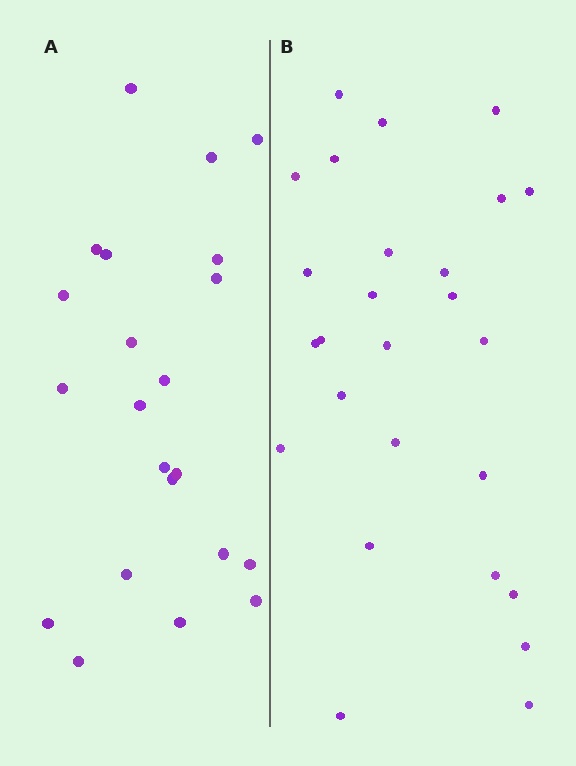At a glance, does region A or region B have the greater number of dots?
Region B (the right region) has more dots.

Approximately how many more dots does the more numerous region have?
Region B has about 4 more dots than region A.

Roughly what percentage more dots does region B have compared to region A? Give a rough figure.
About 20% more.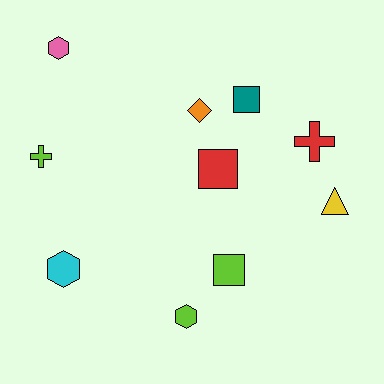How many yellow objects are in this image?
There is 1 yellow object.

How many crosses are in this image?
There are 2 crosses.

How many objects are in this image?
There are 10 objects.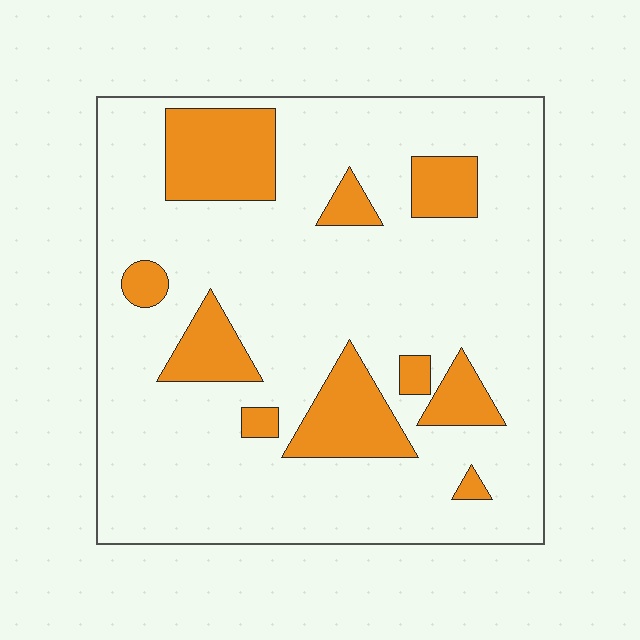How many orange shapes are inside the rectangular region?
10.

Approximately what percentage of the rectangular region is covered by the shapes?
Approximately 20%.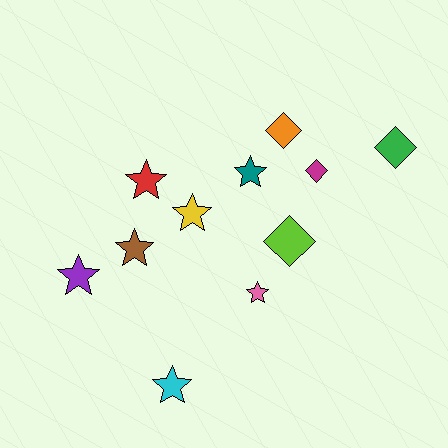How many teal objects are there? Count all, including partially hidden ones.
There is 1 teal object.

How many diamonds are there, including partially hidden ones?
There are 4 diamonds.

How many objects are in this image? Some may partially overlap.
There are 11 objects.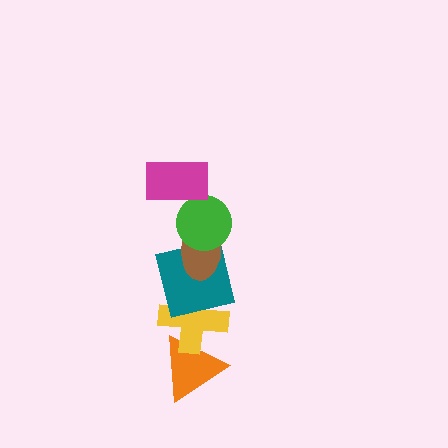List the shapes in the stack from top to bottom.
From top to bottom: the magenta rectangle, the green circle, the brown ellipse, the teal square, the yellow cross, the orange triangle.